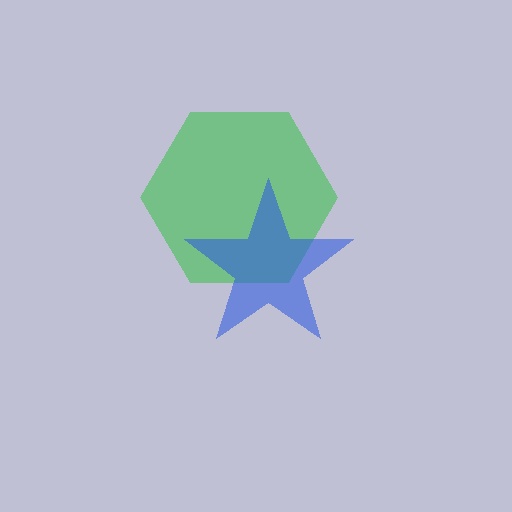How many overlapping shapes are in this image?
There are 2 overlapping shapes in the image.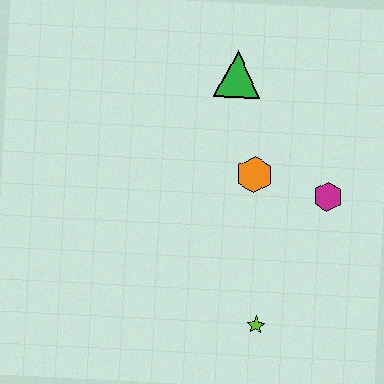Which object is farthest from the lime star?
The green triangle is farthest from the lime star.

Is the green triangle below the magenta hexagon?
No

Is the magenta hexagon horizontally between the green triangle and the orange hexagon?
No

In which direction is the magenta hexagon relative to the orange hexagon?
The magenta hexagon is to the right of the orange hexagon.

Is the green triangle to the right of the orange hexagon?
No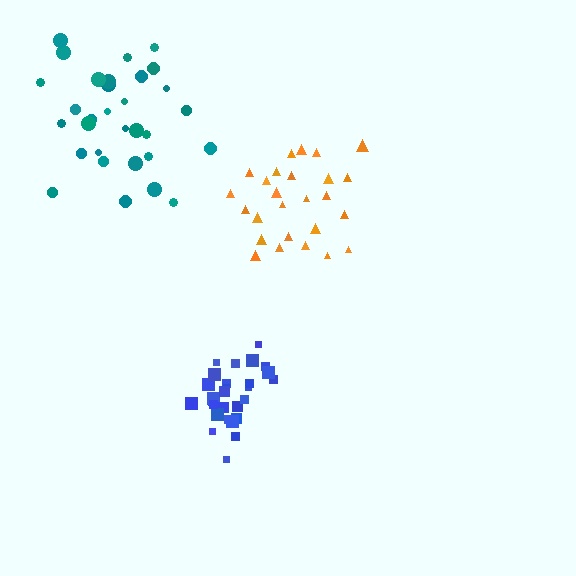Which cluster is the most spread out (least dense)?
Teal.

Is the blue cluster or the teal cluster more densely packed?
Blue.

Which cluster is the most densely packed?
Blue.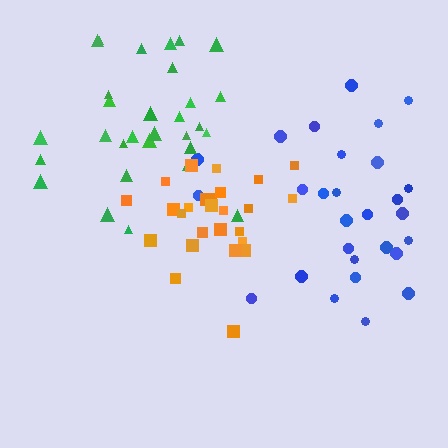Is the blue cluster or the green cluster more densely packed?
Blue.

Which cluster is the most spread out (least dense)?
Green.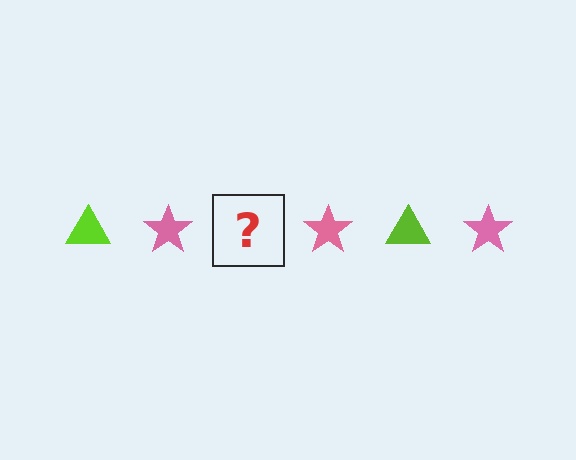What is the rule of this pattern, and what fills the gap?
The rule is that the pattern alternates between lime triangle and pink star. The gap should be filled with a lime triangle.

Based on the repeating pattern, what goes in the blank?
The blank should be a lime triangle.